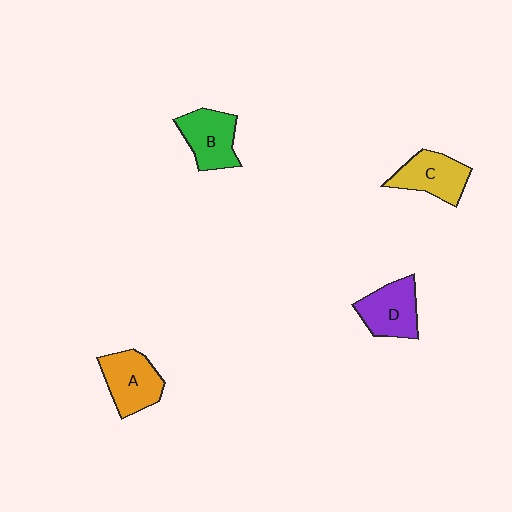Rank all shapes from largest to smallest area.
From largest to smallest: A (orange), B (green), D (purple), C (yellow).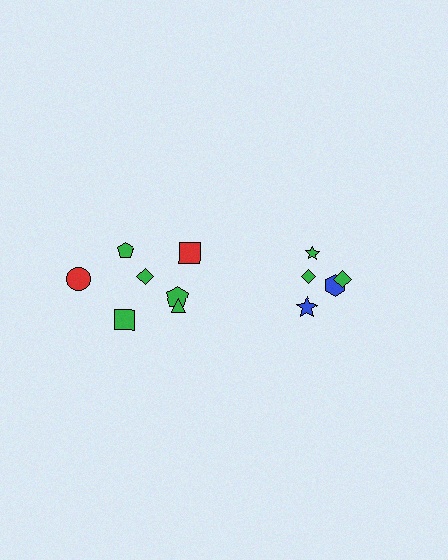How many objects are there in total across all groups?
There are 12 objects.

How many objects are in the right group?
There are 5 objects.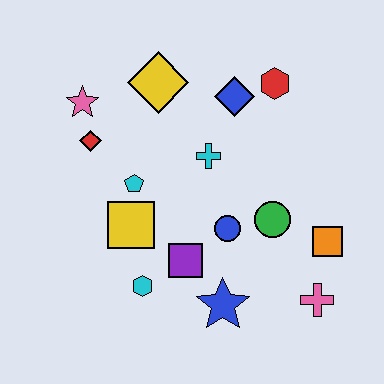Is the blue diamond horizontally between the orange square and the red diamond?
Yes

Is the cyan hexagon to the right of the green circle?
No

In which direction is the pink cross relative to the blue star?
The pink cross is to the right of the blue star.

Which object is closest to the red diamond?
The pink star is closest to the red diamond.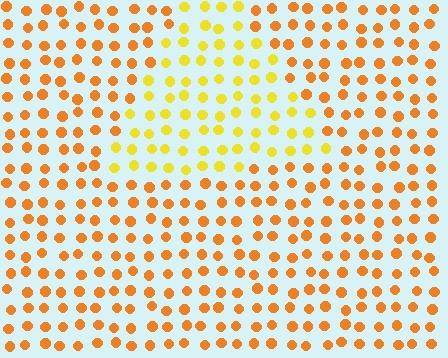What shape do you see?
I see a triangle.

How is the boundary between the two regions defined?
The boundary is defined purely by a slight shift in hue (about 29 degrees). Spacing, size, and orientation are identical on both sides.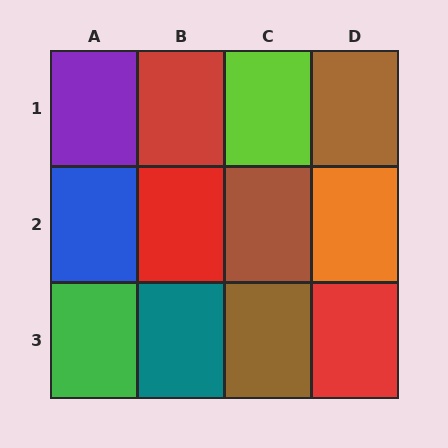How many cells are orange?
1 cell is orange.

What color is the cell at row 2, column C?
Brown.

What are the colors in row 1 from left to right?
Purple, red, lime, brown.